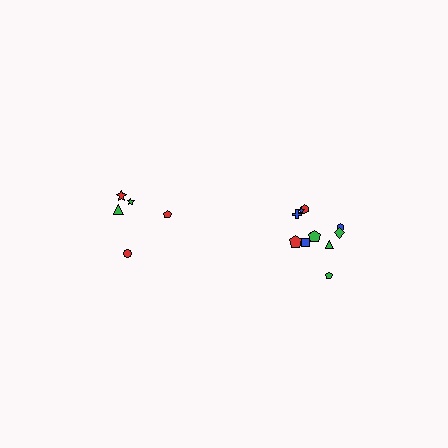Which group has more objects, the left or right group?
The right group.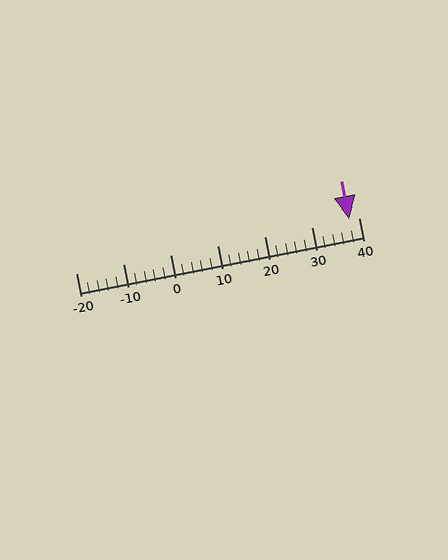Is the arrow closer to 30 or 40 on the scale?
The arrow is closer to 40.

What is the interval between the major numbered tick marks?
The major tick marks are spaced 10 units apart.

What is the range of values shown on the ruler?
The ruler shows values from -20 to 40.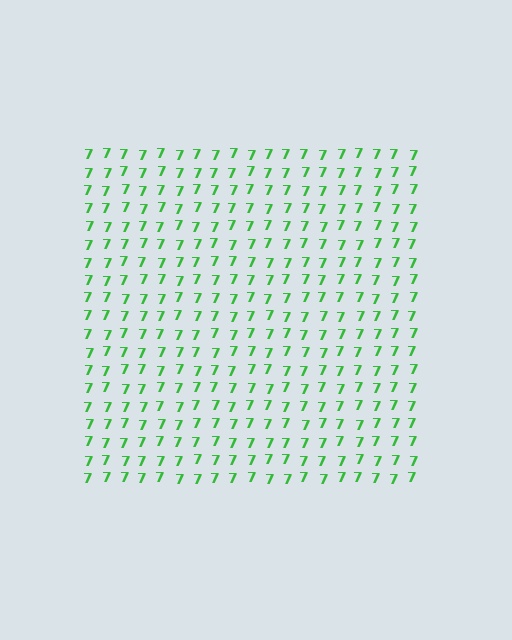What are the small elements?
The small elements are digit 7's.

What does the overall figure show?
The overall figure shows a square.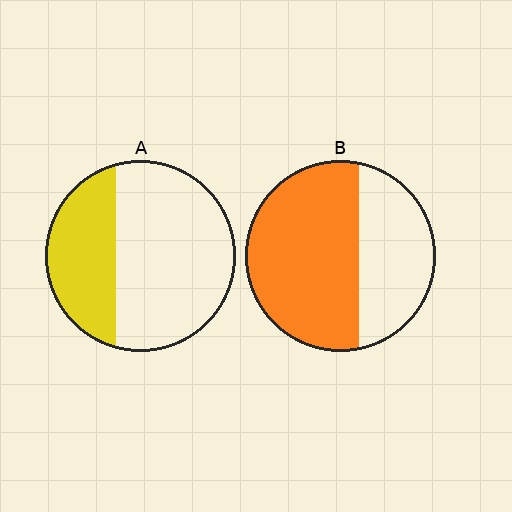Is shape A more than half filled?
No.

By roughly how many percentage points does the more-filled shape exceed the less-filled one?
By roughly 30 percentage points (B over A).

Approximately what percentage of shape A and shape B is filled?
A is approximately 35% and B is approximately 60%.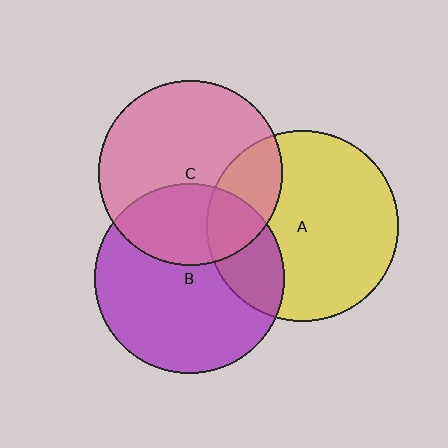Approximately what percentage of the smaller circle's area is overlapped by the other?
Approximately 25%.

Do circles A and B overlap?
Yes.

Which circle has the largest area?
Circle A (yellow).